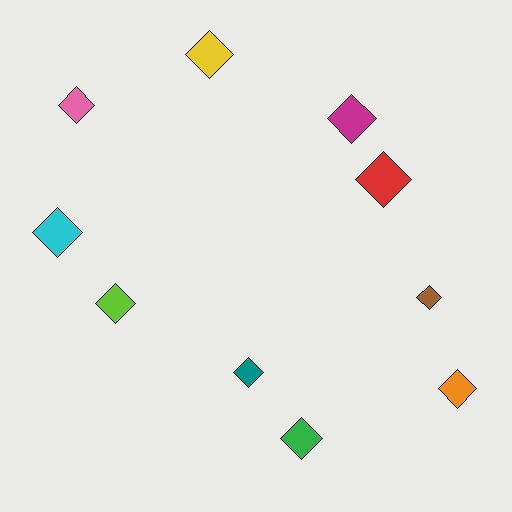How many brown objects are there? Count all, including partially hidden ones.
There is 1 brown object.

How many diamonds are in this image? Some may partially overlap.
There are 10 diamonds.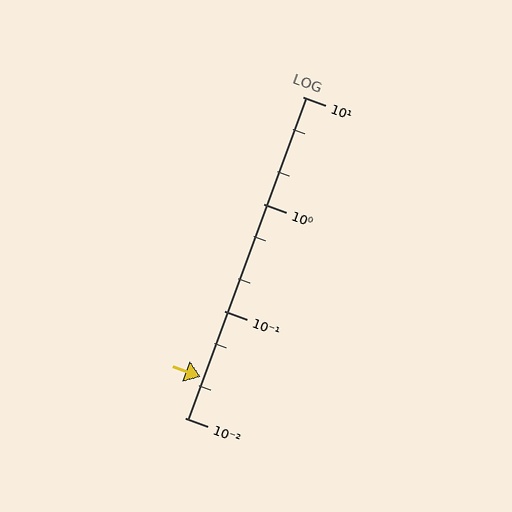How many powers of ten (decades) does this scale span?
The scale spans 3 decades, from 0.01 to 10.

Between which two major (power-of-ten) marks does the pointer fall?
The pointer is between 0.01 and 0.1.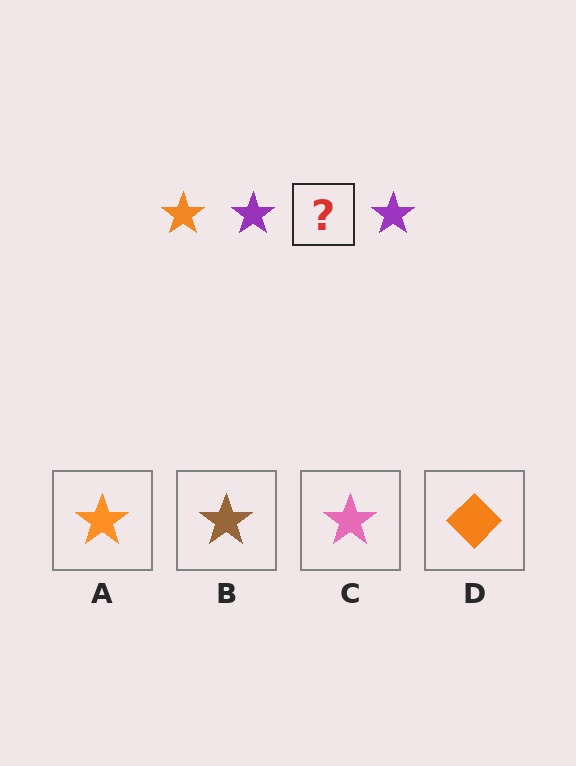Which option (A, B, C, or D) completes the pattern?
A.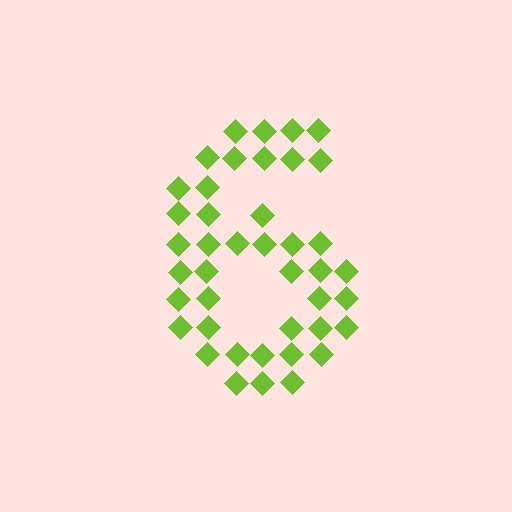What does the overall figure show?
The overall figure shows the digit 6.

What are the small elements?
The small elements are diamonds.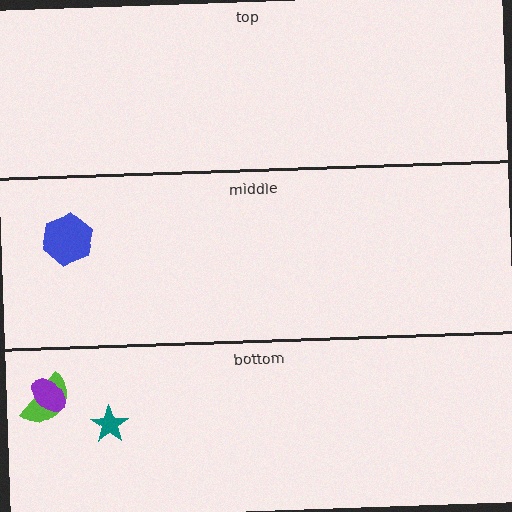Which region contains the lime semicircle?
The bottom region.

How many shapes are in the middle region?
1.